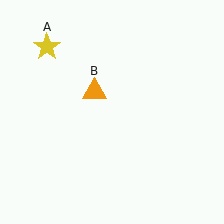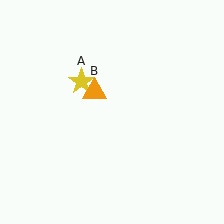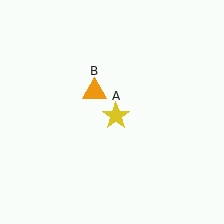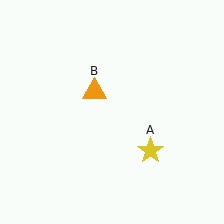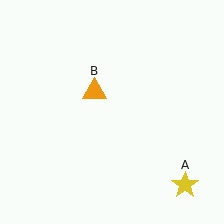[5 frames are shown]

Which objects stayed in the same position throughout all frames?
Orange triangle (object B) remained stationary.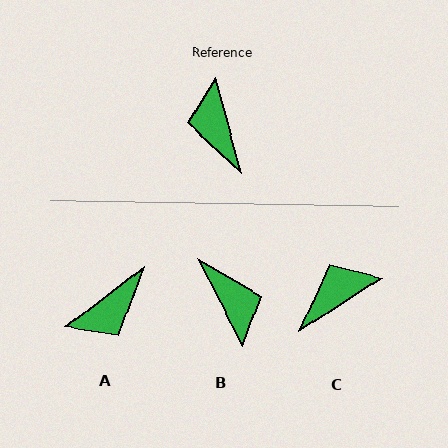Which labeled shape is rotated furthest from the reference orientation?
B, about 168 degrees away.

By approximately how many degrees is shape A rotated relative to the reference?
Approximately 112 degrees counter-clockwise.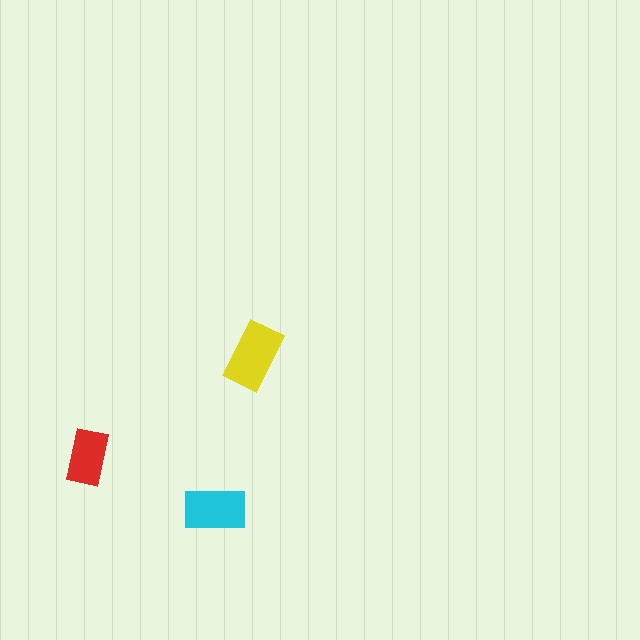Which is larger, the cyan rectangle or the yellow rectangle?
The yellow one.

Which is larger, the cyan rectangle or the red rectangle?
The cyan one.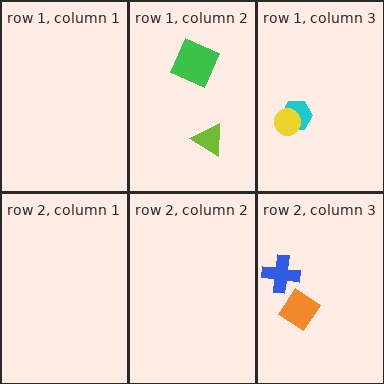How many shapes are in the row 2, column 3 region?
2.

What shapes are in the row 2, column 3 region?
The blue cross, the orange diamond.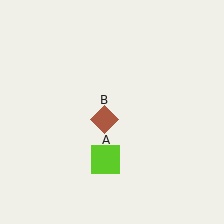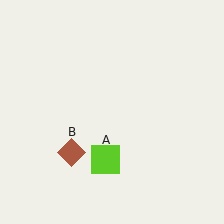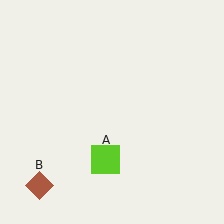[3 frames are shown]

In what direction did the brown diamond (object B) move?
The brown diamond (object B) moved down and to the left.